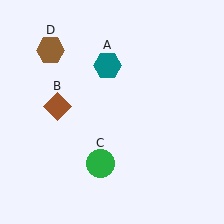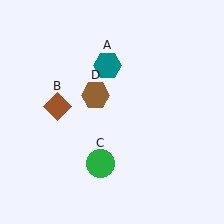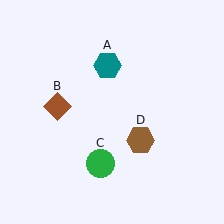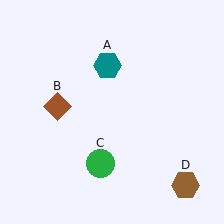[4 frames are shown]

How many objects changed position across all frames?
1 object changed position: brown hexagon (object D).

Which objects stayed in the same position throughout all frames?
Teal hexagon (object A) and brown diamond (object B) and green circle (object C) remained stationary.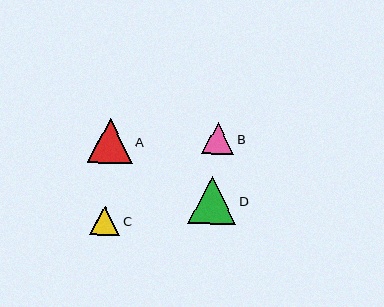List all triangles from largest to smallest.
From largest to smallest: D, A, B, C.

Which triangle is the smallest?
Triangle C is the smallest with a size of approximately 30 pixels.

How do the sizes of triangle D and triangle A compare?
Triangle D and triangle A are approximately the same size.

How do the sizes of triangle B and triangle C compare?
Triangle B and triangle C are approximately the same size.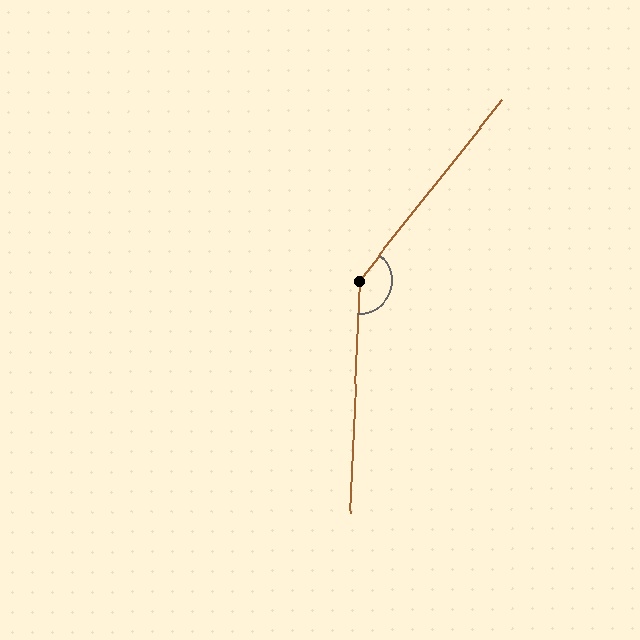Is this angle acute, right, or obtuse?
It is obtuse.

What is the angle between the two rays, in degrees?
Approximately 144 degrees.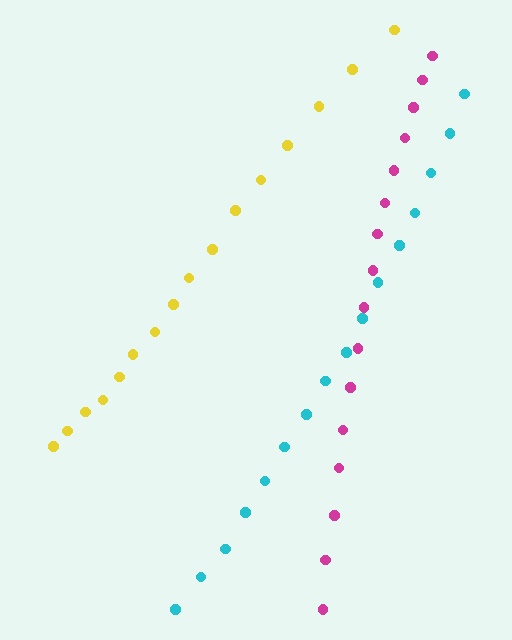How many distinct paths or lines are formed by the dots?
There are 3 distinct paths.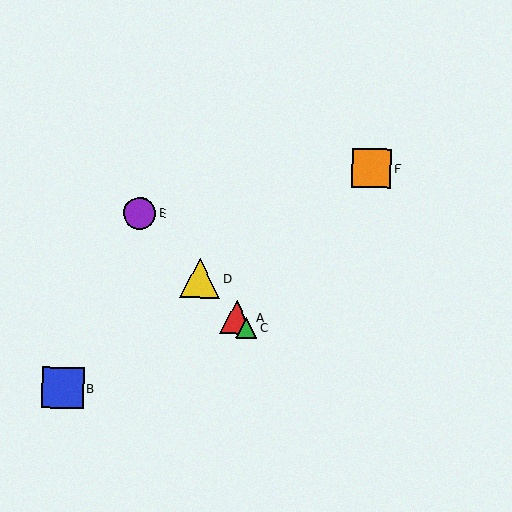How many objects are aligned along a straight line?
4 objects (A, C, D, E) are aligned along a straight line.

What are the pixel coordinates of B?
Object B is at (63, 387).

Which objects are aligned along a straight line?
Objects A, C, D, E are aligned along a straight line.